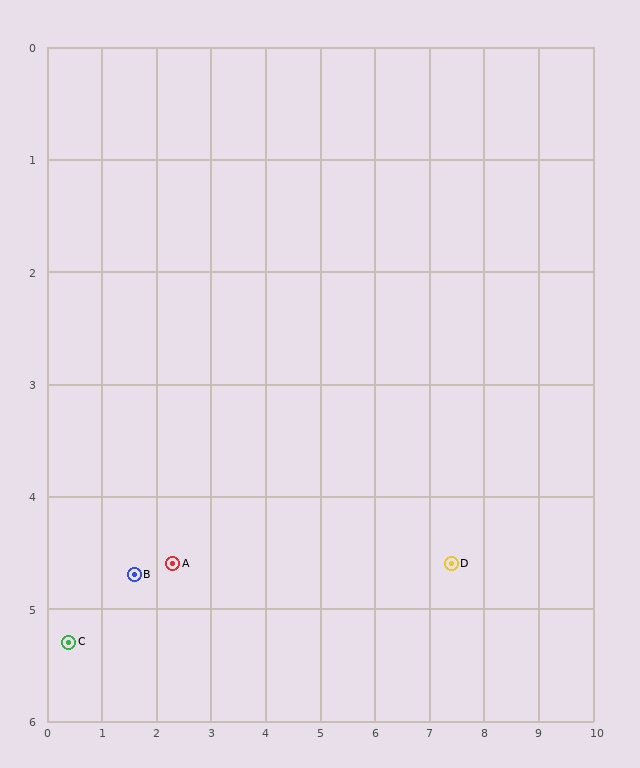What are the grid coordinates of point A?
Point A is at approximately (2.3, 4.6).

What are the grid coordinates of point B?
Point B is at approximately (1.6, 4.7).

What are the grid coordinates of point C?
Point C is at approximately (0.4, 5.3).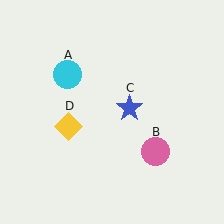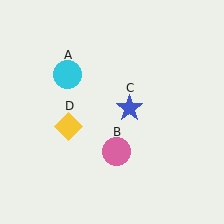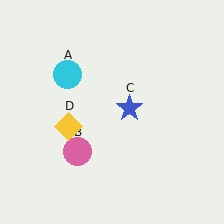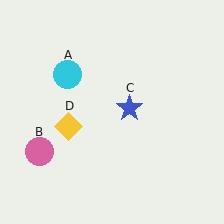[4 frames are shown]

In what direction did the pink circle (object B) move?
The pink circle (object B) moved left.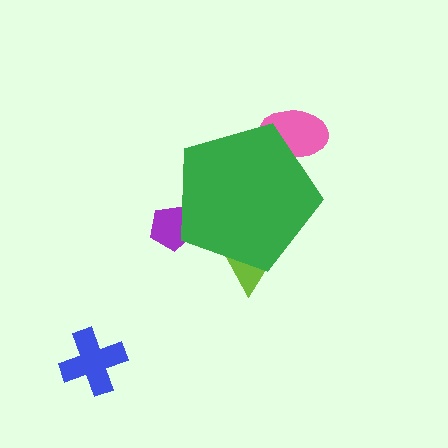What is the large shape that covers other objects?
A green pentagon.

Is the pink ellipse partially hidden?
Yes, the pink ellipse is partially hidden behind the green pentagon.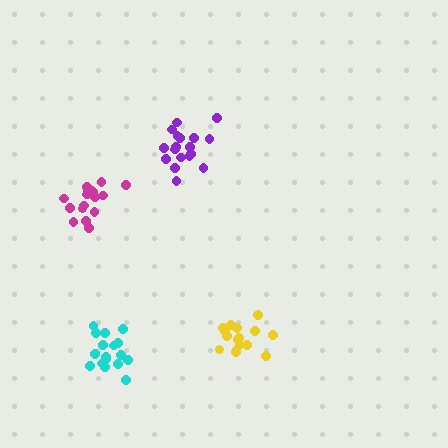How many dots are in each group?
Group 1: 18 dots, Group 2: 17 dots, Group 3: 16 dots, Group 4: 18 dots (69 total).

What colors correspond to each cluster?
The clusters are colored: magenta, cyan, yellow, purple.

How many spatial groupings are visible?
There are 4 spatial groupings.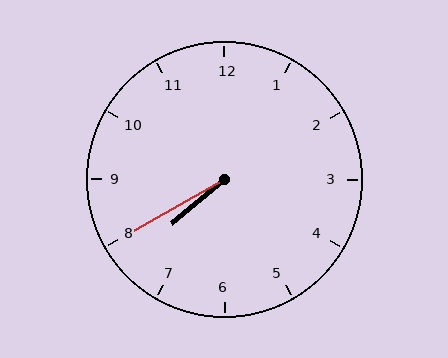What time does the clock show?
7:40.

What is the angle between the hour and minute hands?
Approximately 10 degrees.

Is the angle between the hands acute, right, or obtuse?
It is acute.